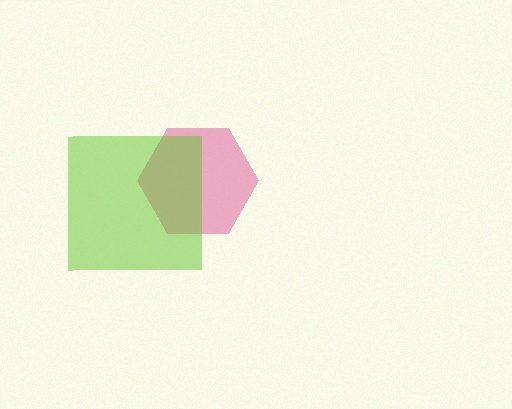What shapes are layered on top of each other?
The layered shapes are: a magenta hexagon, a lime square.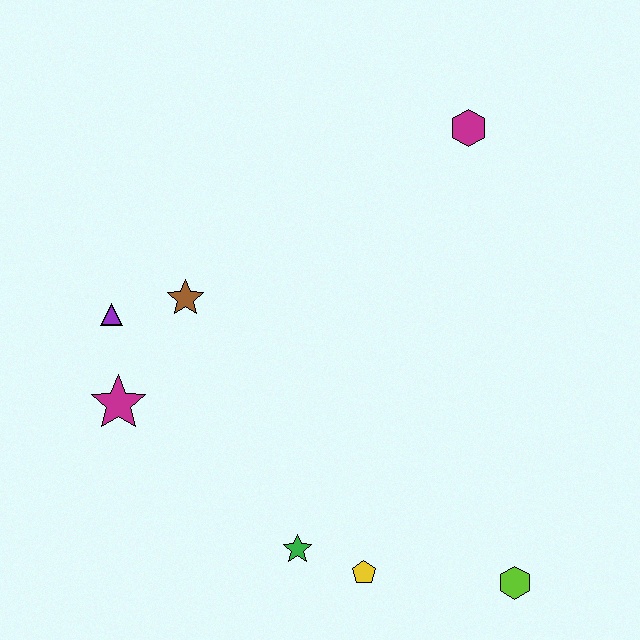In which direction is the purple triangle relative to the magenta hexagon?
The purple triangle is to the left of the magenta hexagon.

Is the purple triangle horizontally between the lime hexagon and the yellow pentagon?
No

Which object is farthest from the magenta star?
The magenta hexagon is farthest from the magenta star.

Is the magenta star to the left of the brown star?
Yes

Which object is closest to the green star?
The yellow pentagon is closest to the green star.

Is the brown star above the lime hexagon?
Yes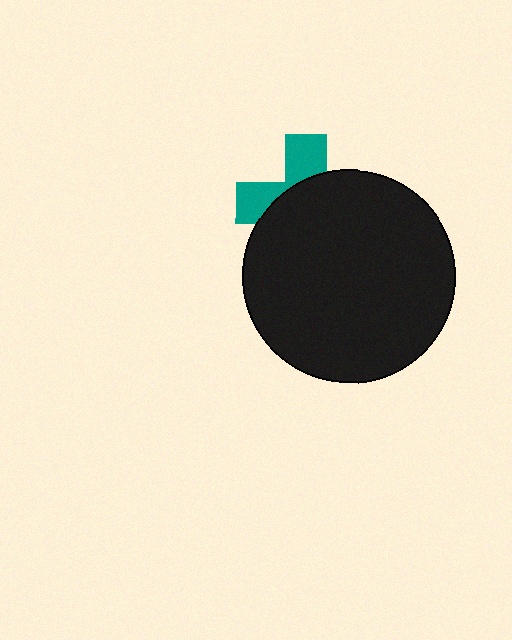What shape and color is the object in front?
The object in front is a black circle.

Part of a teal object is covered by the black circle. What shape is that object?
It is a cross.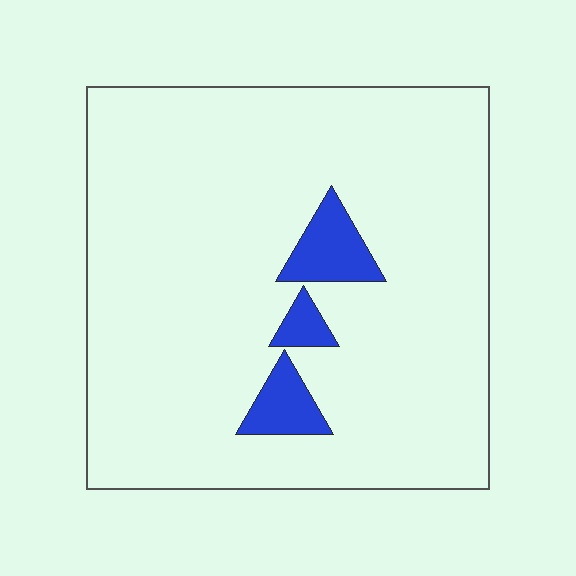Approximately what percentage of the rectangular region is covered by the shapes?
Approximately 5%.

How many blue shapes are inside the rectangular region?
3.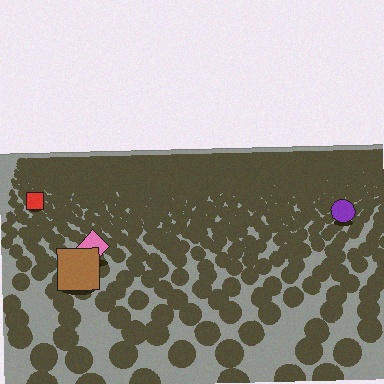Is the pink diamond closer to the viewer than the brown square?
No. The brown square is closer — you can tell from the texture gradient: the ground texture is coarser near it.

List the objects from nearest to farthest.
From nearest to farthest: the brown square, the pink diamond, the purple circle, the red square.